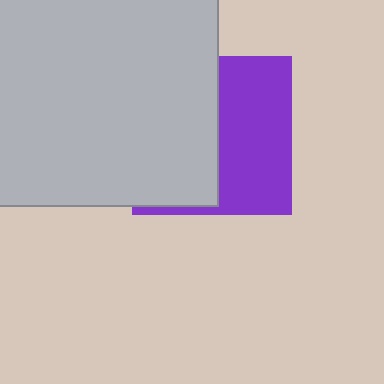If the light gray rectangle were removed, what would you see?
You would see the complete purple square.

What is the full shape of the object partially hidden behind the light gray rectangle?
The partially hidden object is a purple square.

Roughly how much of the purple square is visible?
About half of it is visible (roughly 48%).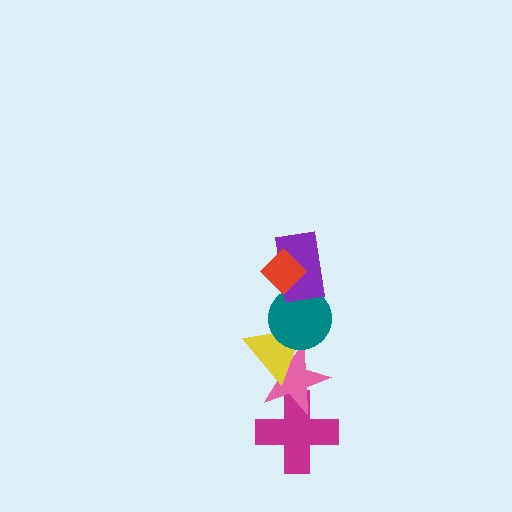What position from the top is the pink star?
The pink star is 5th from the top.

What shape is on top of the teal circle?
The purple rectangle is on top of the teal circle.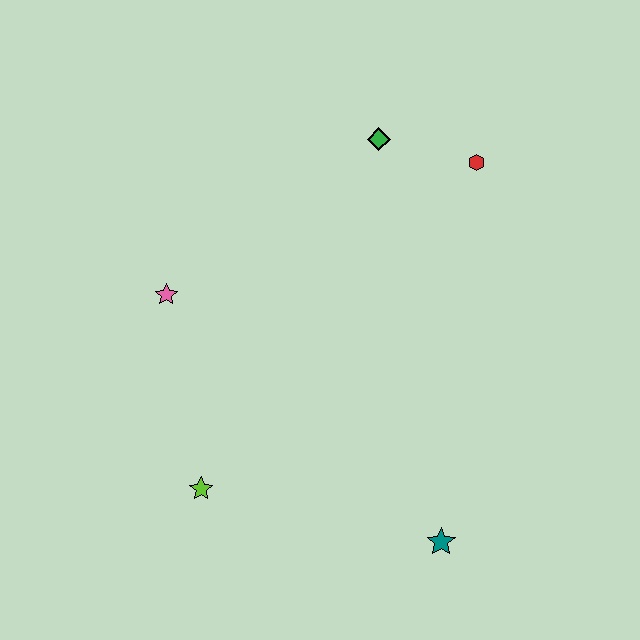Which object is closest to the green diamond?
The red hexagon is closest to the green diamond.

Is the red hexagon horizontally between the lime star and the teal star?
No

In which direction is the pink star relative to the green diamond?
The pink star is to the left of the green diamond.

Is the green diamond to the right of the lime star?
Yes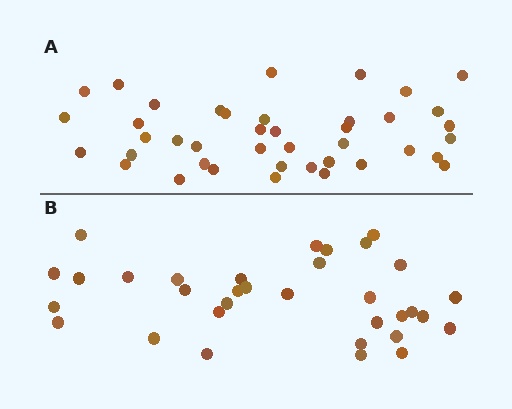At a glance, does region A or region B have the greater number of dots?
Region A (the top region) has more dots.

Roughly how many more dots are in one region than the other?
Region A has roughly 8 or so more dots than region B.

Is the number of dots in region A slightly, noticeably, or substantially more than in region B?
Region A has only slightly more — the two regions are fairly close. The ratio is roughly 1.2 to 1.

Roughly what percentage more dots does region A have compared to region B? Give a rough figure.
About 25% more.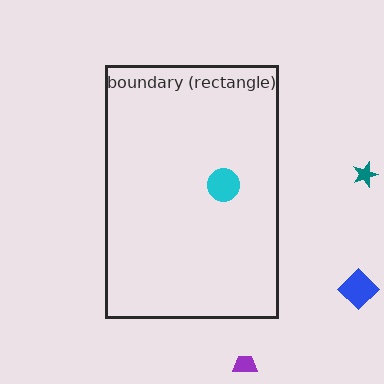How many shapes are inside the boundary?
1 inside, 3 outside.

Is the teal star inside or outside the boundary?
Outside.